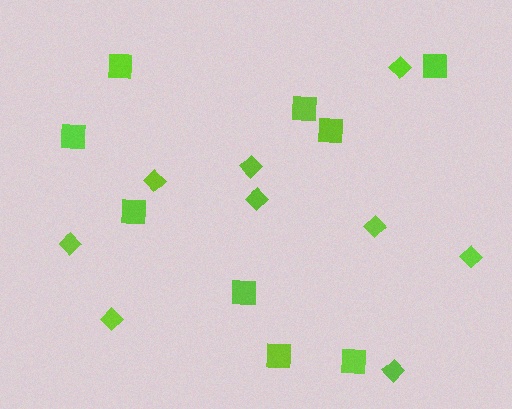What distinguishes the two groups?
There are 2 groups: one group of diamonds (9) and one group of squares (9).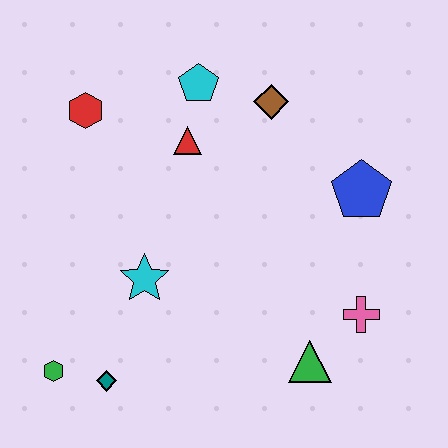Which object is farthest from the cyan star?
The blue pentagon is farthest from the cyan star.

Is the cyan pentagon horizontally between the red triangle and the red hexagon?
No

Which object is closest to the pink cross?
The green triangle is closest to the pink cross.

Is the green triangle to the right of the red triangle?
Yes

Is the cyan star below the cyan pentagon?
Yes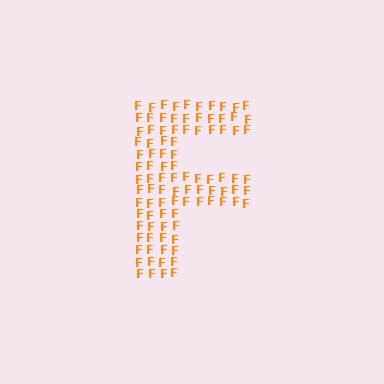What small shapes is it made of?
It is made of small letter F's.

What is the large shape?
The large shape is the letter F.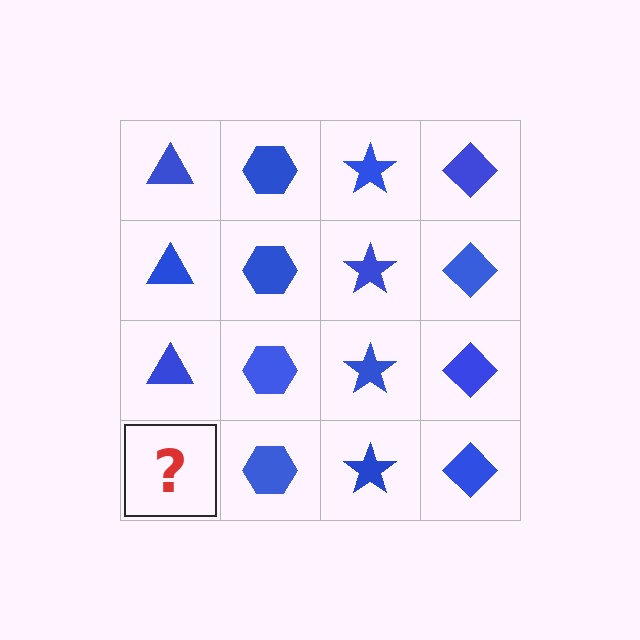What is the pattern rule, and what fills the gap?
The rule is that each column has a consistent shape. The gap should be filled with a blue triangle.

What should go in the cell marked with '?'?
The missing cell should contain a blue triangle.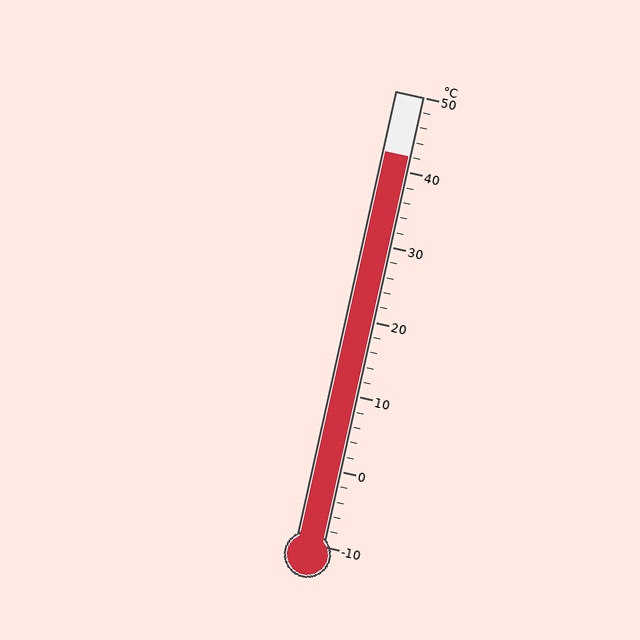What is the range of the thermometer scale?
The thermometer scale ranges from -10°C to 50°C.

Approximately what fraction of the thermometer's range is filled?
The thermometer is filled to approximately 85% of its range.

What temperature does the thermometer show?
The thermometer shows approximately 42°C.